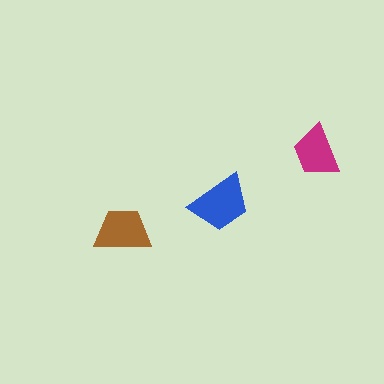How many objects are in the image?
There are 3 objects in the image.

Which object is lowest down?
The brown trapezoid is bottommost.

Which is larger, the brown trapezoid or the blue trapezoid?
The blue one.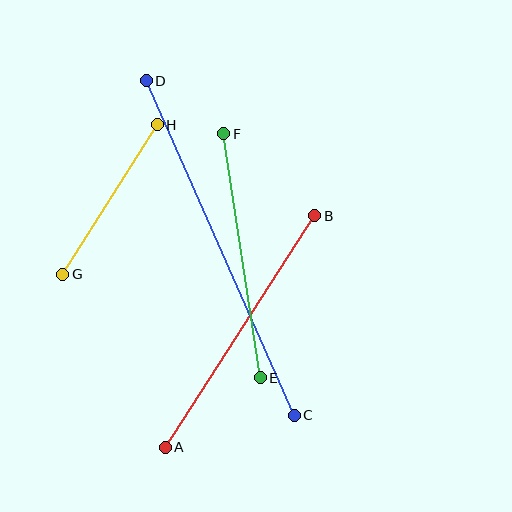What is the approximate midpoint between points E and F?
The midpoint is at approximately (242, 256) pixels.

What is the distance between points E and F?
The distance is approximately 247 pixels.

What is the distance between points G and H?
The distance is approximately 177 pixels.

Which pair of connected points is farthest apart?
Points C and D are farthest apart.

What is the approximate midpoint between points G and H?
The midpoint is at approximately (110, 200) pixels.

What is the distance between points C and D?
The distance is approximately 366 pixels.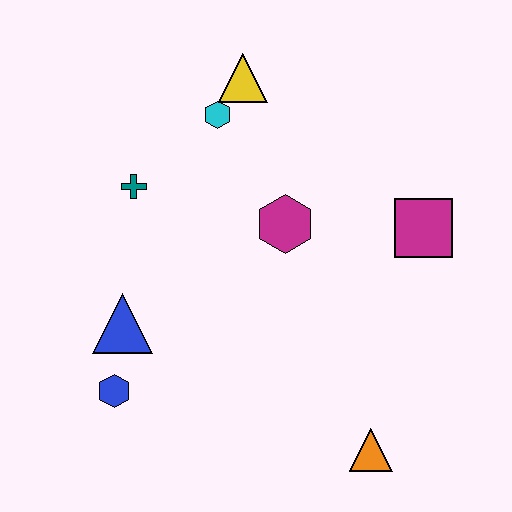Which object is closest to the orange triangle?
The magenta square is closest to the orange triangle.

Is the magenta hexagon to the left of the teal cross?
No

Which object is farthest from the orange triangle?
The yellow triangle is farthest from the orange triangle.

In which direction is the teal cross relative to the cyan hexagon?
The teal cross is to the left of the cyan hexagon.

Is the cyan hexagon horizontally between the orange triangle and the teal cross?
Yes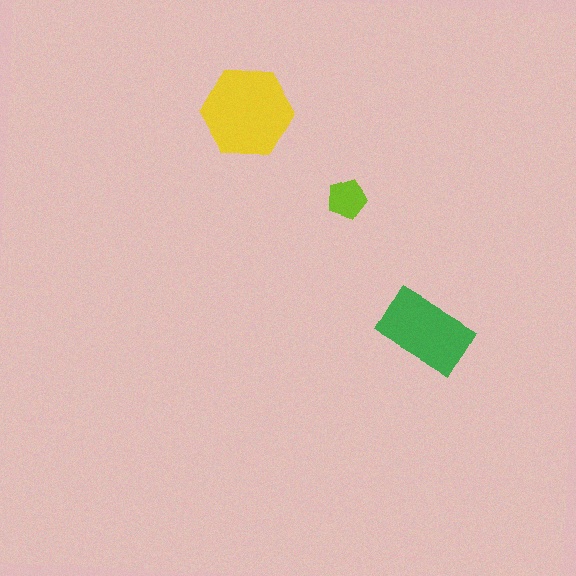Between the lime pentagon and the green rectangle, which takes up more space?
The green rectangle.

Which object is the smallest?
The lime pentagon.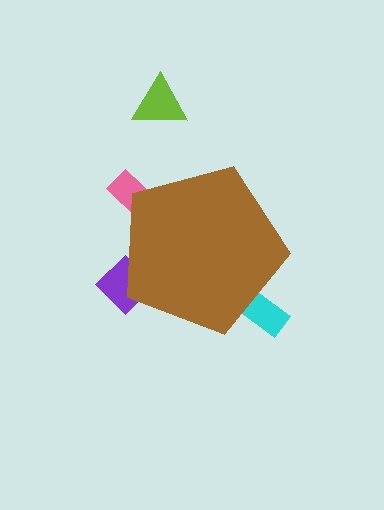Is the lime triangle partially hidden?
No, the lime triangle is fully visible.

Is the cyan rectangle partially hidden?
Yes, the cyan rectangle is partially hidden behind the brown pentagon.